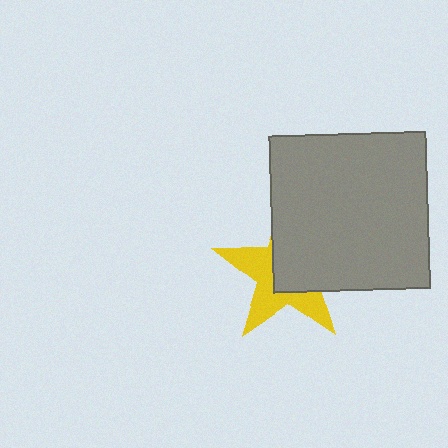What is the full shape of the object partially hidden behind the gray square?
The partially hidden object is a yellow star.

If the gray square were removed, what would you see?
You would see the complete yellow star.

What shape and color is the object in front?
The object in front is a gray square.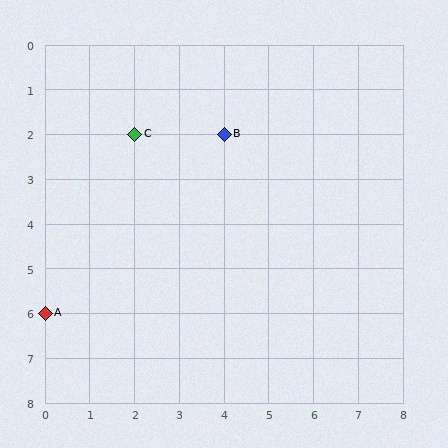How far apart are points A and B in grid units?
Points A and B are 4 columns and 4 rows apart (about 5.7 grid units diagonally).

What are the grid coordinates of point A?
Point A is at grid coordinates (0, 6).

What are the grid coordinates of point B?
Point B is at grid coordinates (4, 2).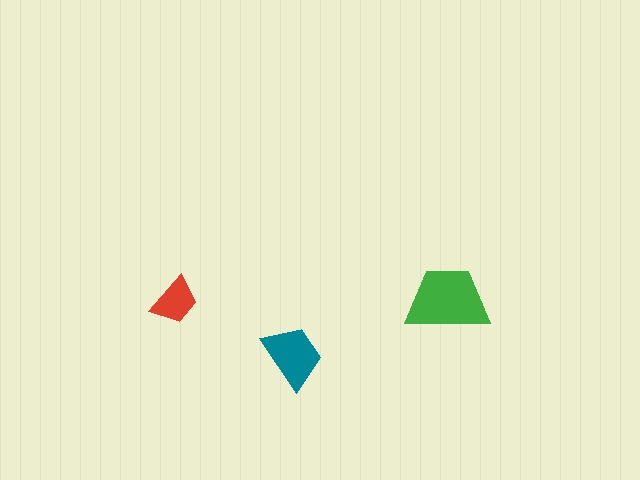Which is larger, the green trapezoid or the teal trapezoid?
The green one.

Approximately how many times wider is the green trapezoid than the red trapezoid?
About 1.5 times wider.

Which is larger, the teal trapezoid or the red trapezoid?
The teal one.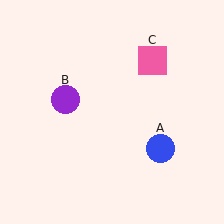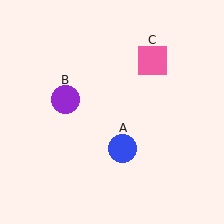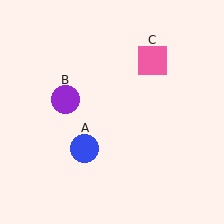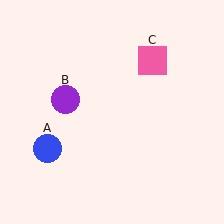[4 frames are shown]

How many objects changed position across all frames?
1 object changed position: blue circle (object A).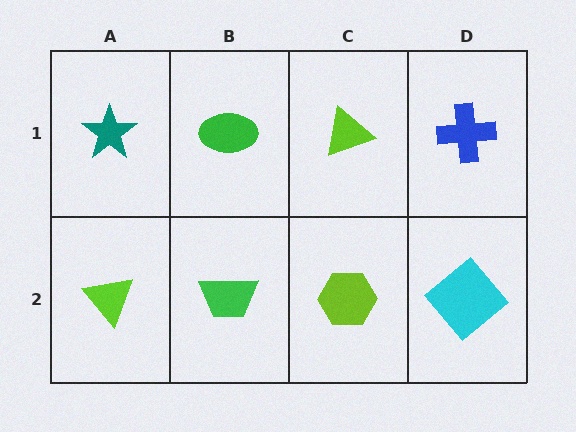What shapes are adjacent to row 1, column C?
A lime hexagon (row 2, column C), a green ellipse (row 1, column B), a blue cross (row 1, column D).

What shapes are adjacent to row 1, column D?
A cyan diamond (row 2, column D), a lime triangle (row 1, column C).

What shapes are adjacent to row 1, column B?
A green trapezoid (row 2, column B), a teal star (row 1, column A), a lime triangle (row 1, column C).